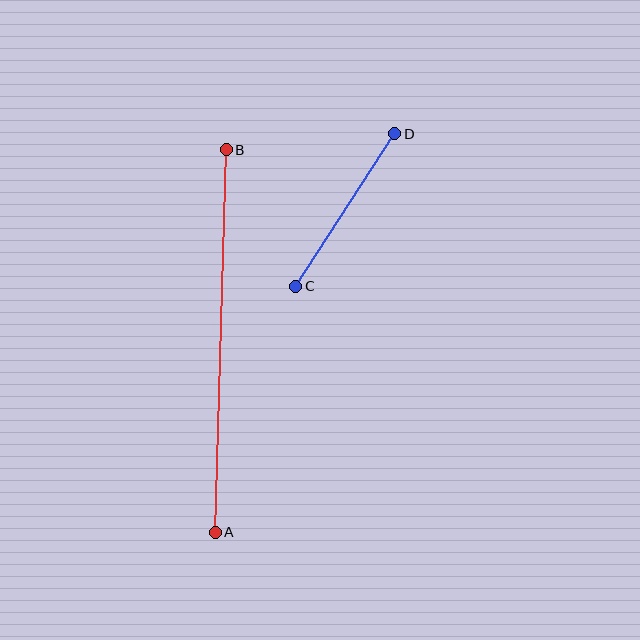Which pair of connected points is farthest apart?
Points A and B are farthest apart.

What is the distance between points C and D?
The distance is approximately 182 pixels.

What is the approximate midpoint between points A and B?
The midpoint is at approximately (221, 341) pixels.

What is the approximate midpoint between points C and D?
The midpoint is at approximately (345, 210) pixels.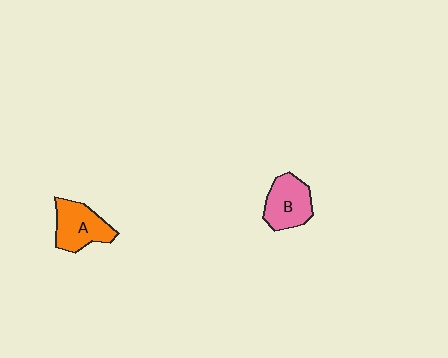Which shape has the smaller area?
Shape B (pink).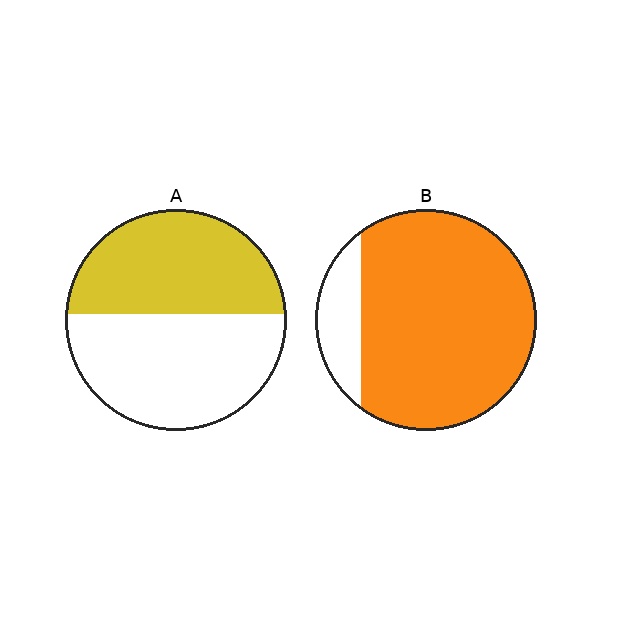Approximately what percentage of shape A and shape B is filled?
A is approximately 45% and B is approximately 85%.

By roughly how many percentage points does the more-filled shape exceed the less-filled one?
By roughly 40 percentage points (B over A).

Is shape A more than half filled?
Roughly half.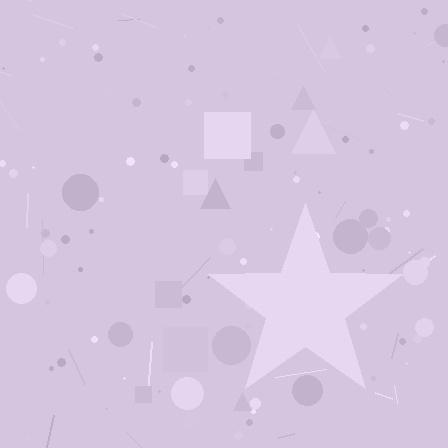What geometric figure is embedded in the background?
A star is embedded in the background.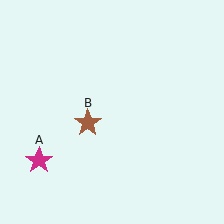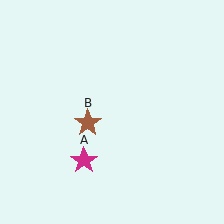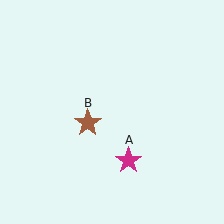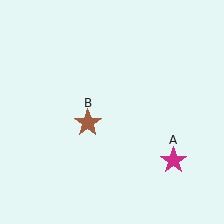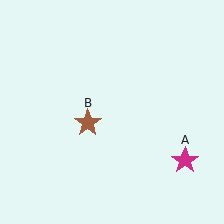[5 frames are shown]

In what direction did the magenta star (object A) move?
The magenta star (object A) moved right.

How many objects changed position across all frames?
1 object changed position: magenta star (object A).